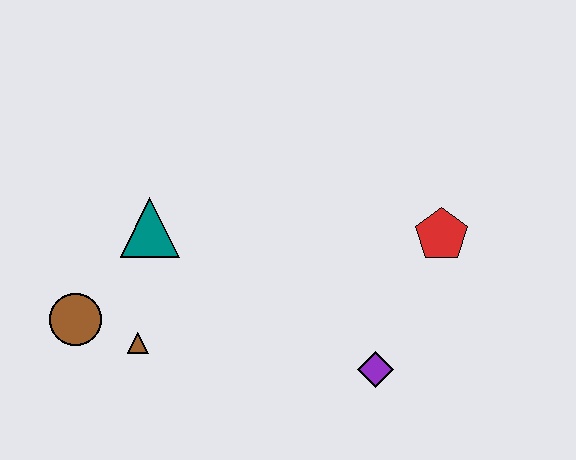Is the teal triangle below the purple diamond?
No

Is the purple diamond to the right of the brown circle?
Yes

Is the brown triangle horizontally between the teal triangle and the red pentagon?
No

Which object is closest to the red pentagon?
The purple diamond is closest to the red pentagon.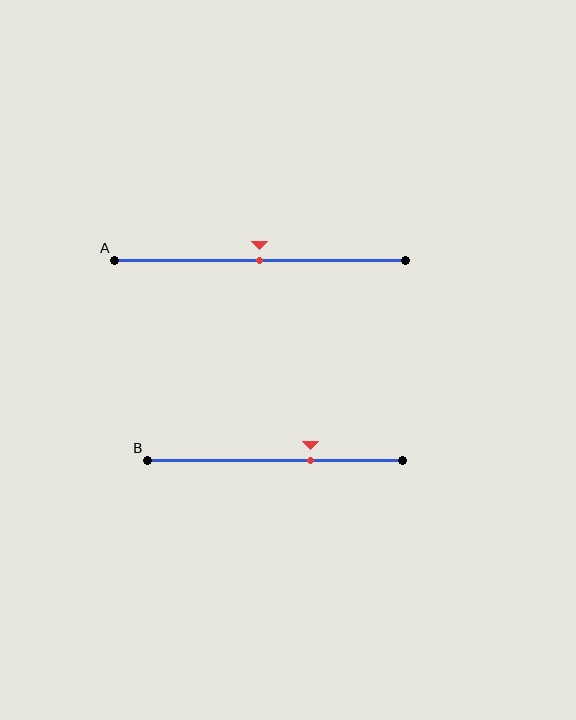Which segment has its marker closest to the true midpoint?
Segment A has its marker closest to the true midpoint.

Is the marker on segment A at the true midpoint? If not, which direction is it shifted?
Yes, the marker on segment A is at the true midpoint.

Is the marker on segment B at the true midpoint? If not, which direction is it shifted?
No, the marker on segment B is shifted to the right by about 14% of the segment length.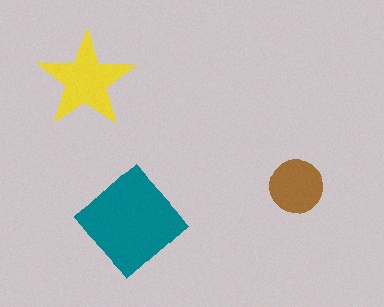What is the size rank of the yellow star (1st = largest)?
2nd.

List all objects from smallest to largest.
The brown circle, the yellow star, the teal diamond.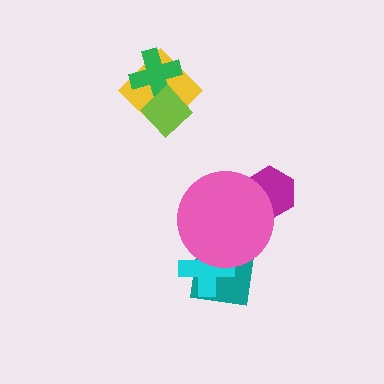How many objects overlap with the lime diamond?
2 objects overlap with the lime diamond.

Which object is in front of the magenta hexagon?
The pink circle is in front of the magenta hexagon.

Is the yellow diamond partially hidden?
Yes, it is partially covered by another shape.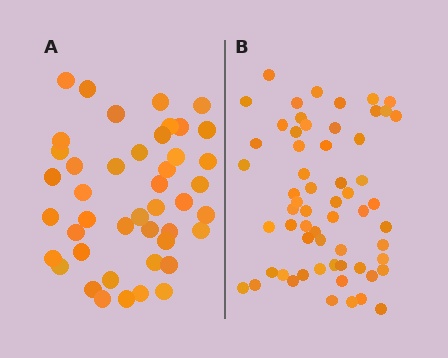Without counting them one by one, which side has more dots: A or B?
Region B (the right region) has more dots.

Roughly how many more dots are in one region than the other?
Region B has approximately 15 more dots than region A.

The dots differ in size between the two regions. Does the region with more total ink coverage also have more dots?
No. Region A has more total ink coverage because its dots are larger, but region B actually contains more individual dots. Total area can be misleading — the number of items is what matters here.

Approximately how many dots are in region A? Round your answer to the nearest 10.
About 40 dots. (The exact count is 44, which rounds to 40.)